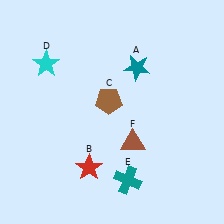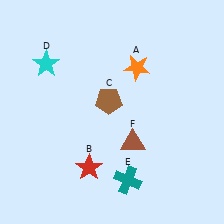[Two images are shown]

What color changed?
The star (A) changed from teal in Image 1 to orange in Image 2.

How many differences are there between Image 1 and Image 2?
There is 1 difference between the two images.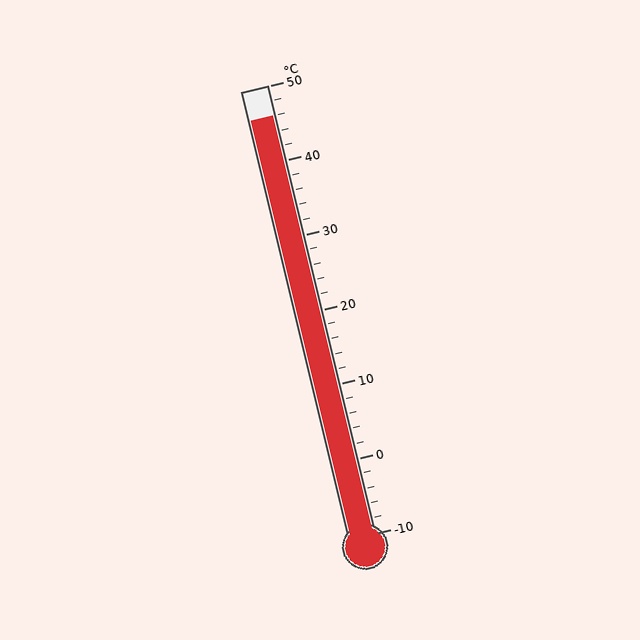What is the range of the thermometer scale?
The thermometer scale ranges from -10°C to 50°C.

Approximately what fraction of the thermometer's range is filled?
The thermometer is filled to approximately 95% of its range.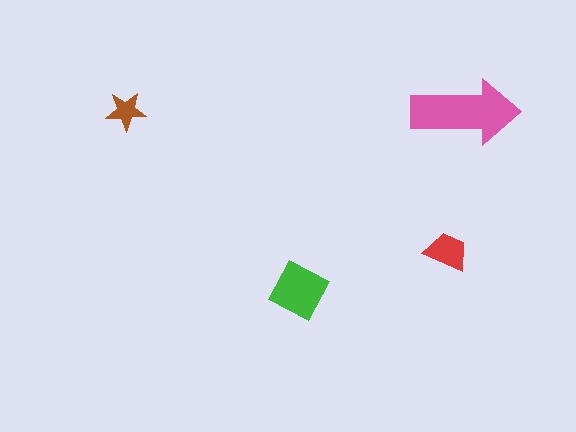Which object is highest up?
The brown star is topmost.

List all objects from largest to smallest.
The pink arrow, the green square, the red trapezoid, the brown star.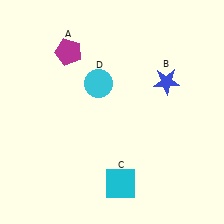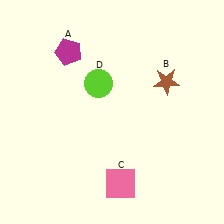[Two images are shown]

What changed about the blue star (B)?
In Image 1, B is blue. In Image 2, it changed to brown.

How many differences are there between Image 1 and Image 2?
There are 3 differences between the two images.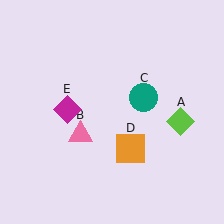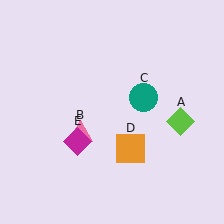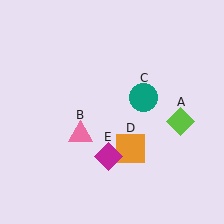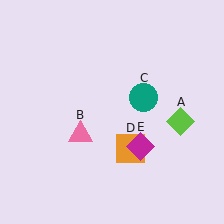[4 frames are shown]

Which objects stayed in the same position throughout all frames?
Lime diamond (object A) and pink triangle (object B) and teal circle (object C) and orange square (object D) remained stationary.